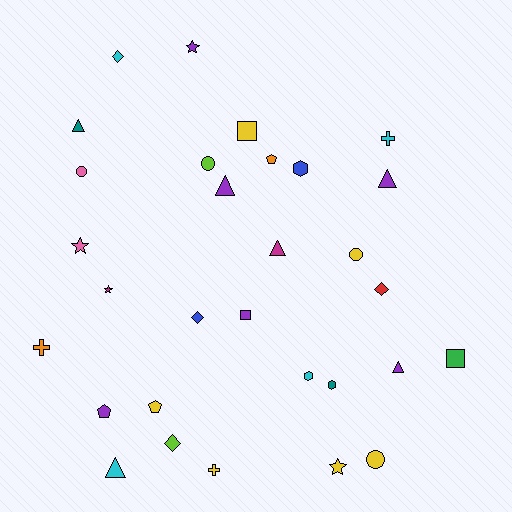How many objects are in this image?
There are 30 objects.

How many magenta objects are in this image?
There are 2 magenta objects.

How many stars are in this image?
There are 4 stars.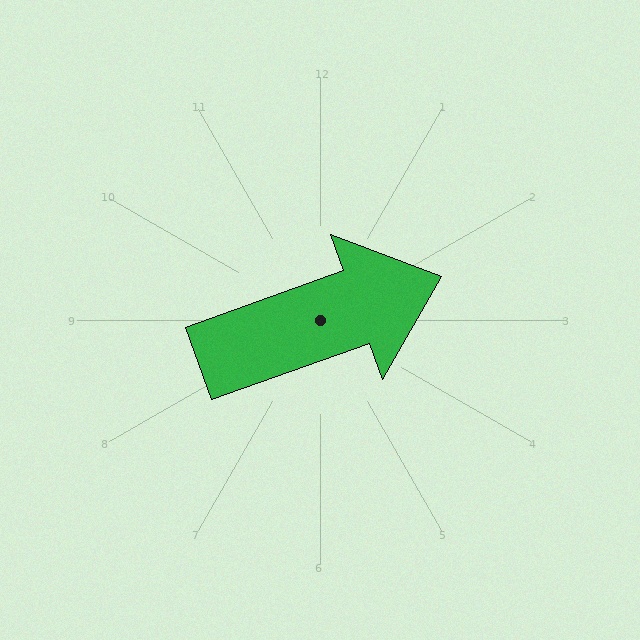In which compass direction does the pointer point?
East.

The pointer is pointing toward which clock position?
Roughly 2 o'clock.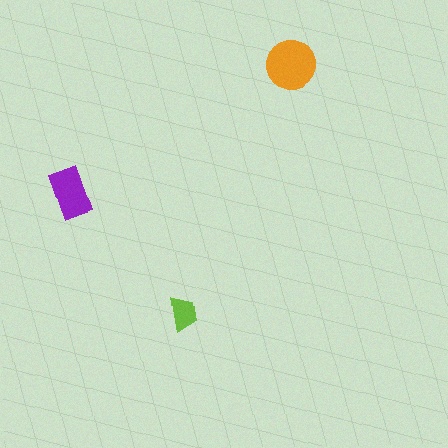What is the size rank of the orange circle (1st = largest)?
1st.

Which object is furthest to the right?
The orange circle is rightmost.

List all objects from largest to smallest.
The orange circle, the purple rectangle, the lime trapezoid.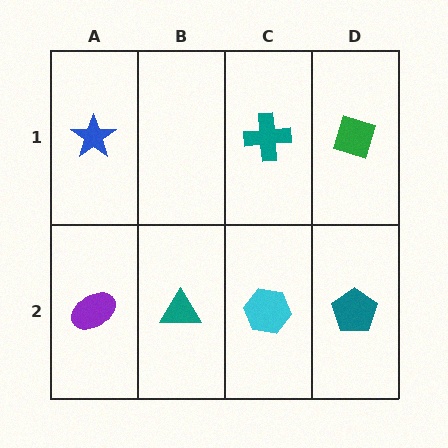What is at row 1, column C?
A teal cross.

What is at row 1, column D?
A green diamond.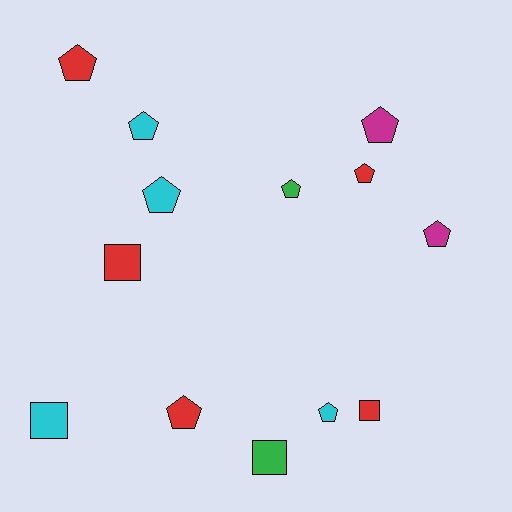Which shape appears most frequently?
Pentagon, with 9 objects.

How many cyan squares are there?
There is 1 cyan square.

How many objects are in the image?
There are 13 objects.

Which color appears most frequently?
Red, with 5 objects.